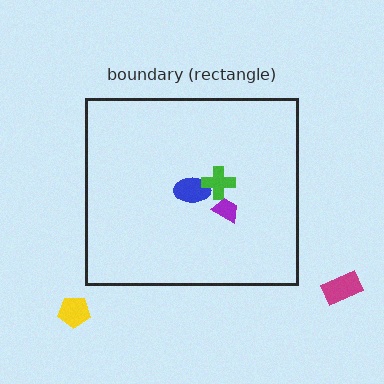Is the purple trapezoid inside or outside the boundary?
Inside.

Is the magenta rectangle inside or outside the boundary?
Outside.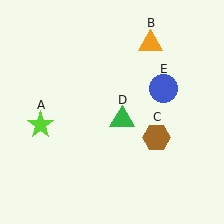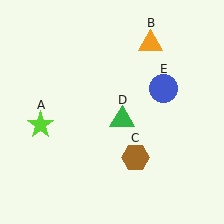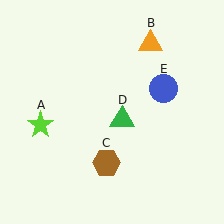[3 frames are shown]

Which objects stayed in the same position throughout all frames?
Lime star (object A) and orange triangle (object B) and green triangle (object D) and blue circle (object E) remained stationary.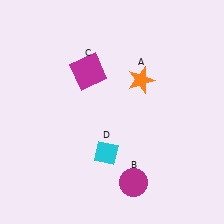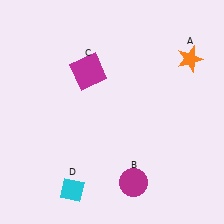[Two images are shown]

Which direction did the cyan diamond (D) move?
The cyan diamond (D) moved down.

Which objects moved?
The objects that moved are: the orange star (A), the cyan diamond (D).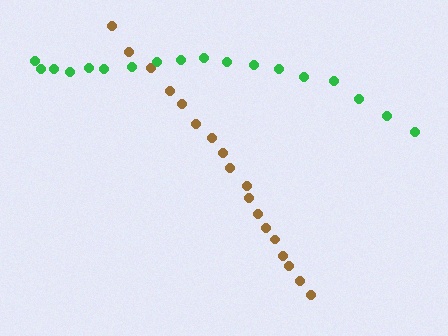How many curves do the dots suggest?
There are 2 distinct paths.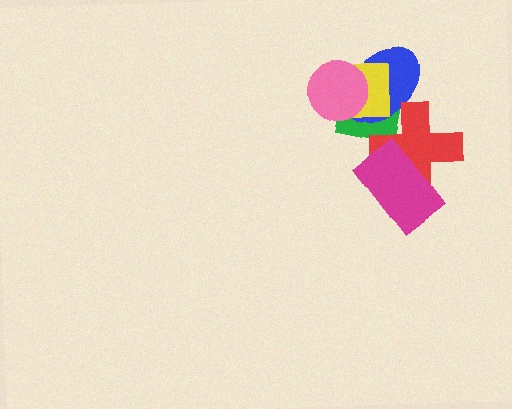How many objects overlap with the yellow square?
3 objects overlap with the yellow square.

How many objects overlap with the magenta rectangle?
1 object overlaps with the magenta rectangle.